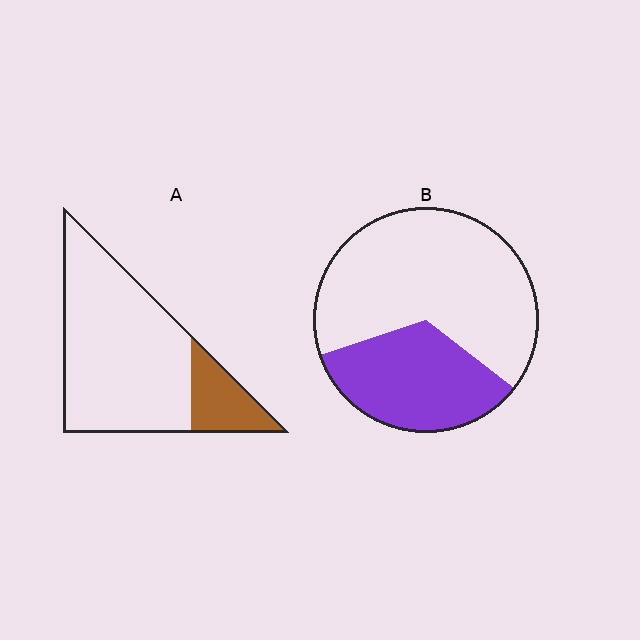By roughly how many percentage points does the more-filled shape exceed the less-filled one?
By roughly 15 percentage points (B over A).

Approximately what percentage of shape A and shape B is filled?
A is approximately 20% and B is approximately 35%.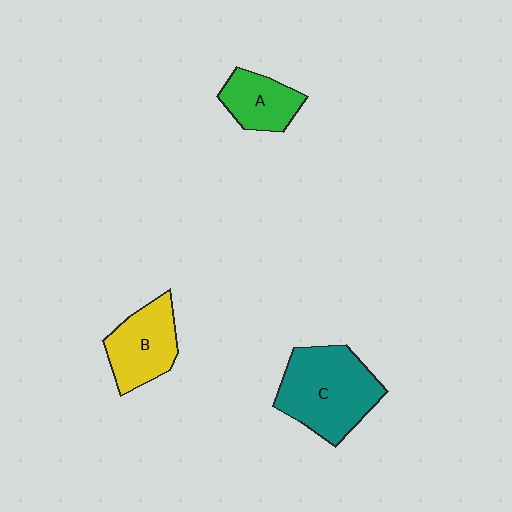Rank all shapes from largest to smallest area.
From largest to smallest: C (teal), B (yellow), A (green).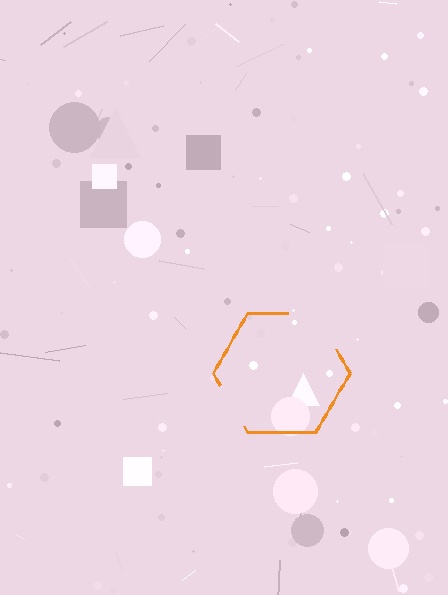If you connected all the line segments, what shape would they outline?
They would outline a hexagon.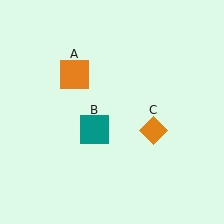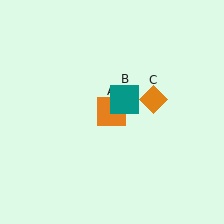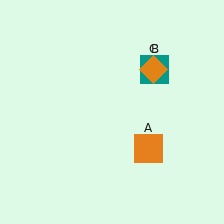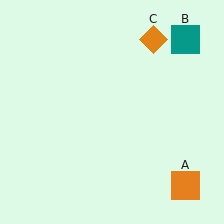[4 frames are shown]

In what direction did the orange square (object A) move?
The orange square (object A) moved down and to the right.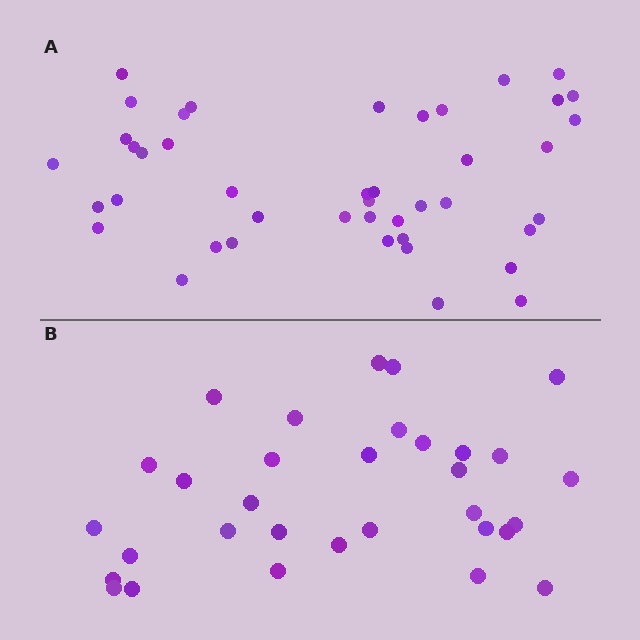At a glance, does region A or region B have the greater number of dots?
Region A (the top region) has more dots.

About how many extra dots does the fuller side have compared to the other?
Region A has roughly 12 or so more dots than region B.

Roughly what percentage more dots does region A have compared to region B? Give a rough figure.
About 35% more.